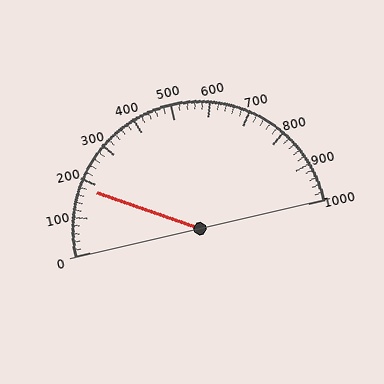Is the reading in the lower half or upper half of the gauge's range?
The reading is in the lower half of the range (0 to 1000).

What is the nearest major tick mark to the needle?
The nearest major tick mark is 200.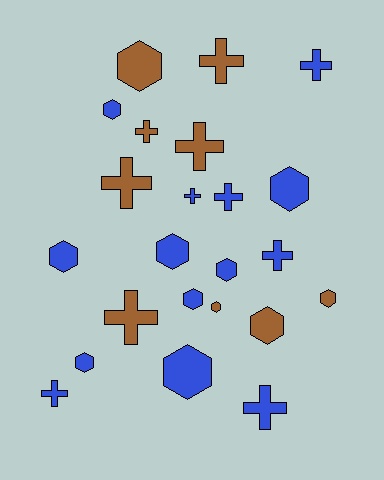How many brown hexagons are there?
There are 4 brown hexagons.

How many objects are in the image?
There are 23 objects.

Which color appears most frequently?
Blue, with 14 objects.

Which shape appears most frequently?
Hexagon, with 12 objects.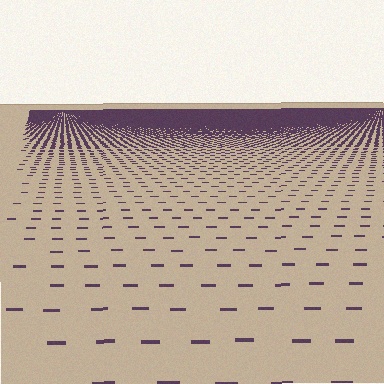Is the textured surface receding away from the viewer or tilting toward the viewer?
The surface is receding away from the viewer. Texture elements get smaller and denser toward the top.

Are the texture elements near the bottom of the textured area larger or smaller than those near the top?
Larger. Near the bottom, elements are closer to the viewer and appear at a bigger on-screen size.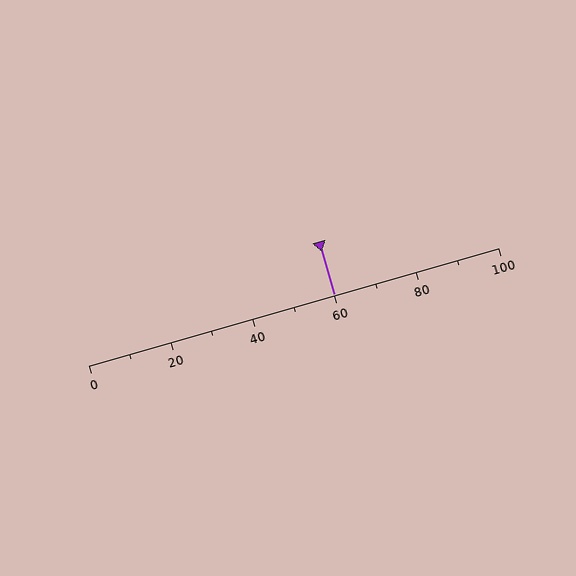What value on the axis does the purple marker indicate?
The marker indicates approximately 60.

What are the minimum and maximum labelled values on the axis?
The axis runs from 0 to 100.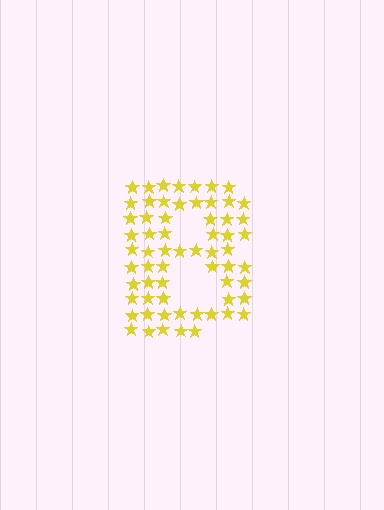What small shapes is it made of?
It is made of small stars.